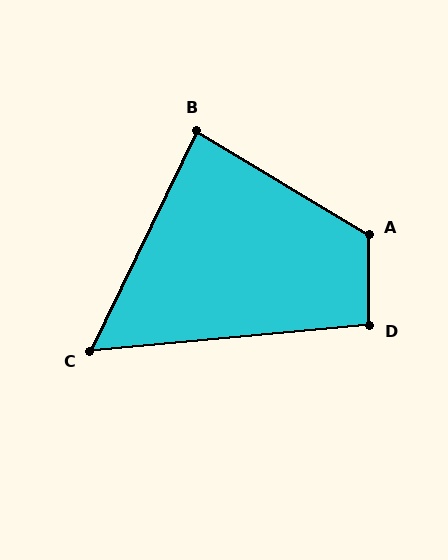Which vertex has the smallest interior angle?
C, at approximately 59 degrees.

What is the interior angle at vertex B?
Approximately 85 degrees (acute).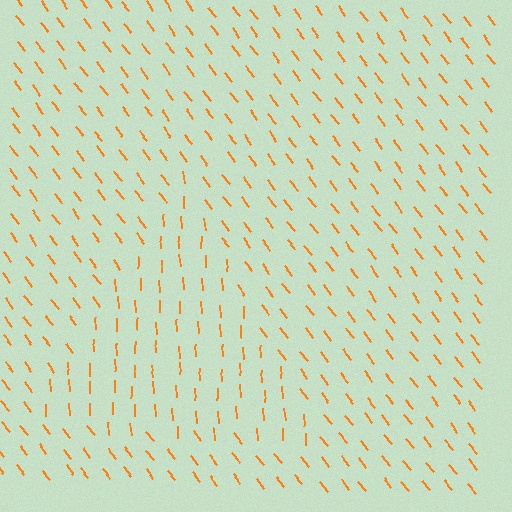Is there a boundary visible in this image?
Yes, there is a texture boundary formed by a change in line orientation.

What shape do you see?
I see a triangle.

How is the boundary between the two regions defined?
The boundary is defined purely by a change in line orientation (approximately 35 degrees difference). All lines are the same color and thickness.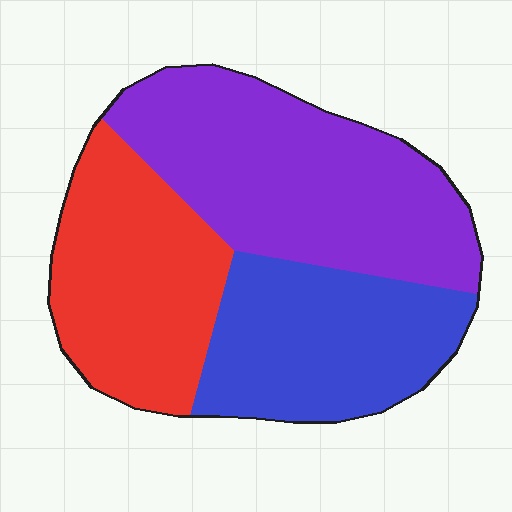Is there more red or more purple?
Purple.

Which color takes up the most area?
Purple, at roughly 40%.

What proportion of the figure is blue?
Blue covers around 30% of the figure.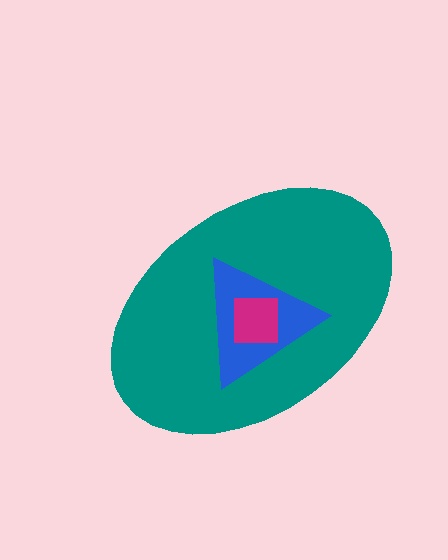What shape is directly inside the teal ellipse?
The blue triangle.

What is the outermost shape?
The teal ellipse.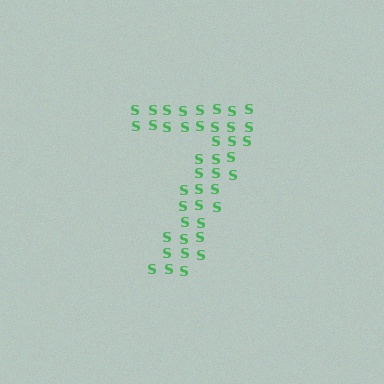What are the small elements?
The small elements are letter S's.